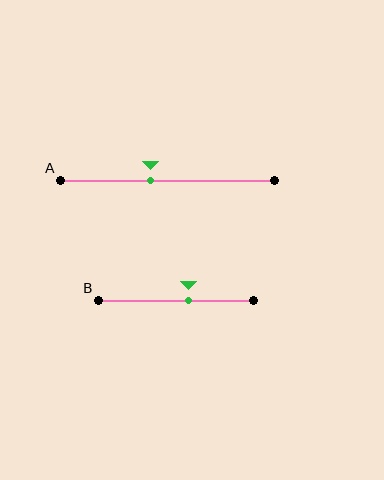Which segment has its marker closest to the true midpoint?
Segment A has its marker closest to the true midpoint.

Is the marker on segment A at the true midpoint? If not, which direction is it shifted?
No, the marker on segment A is shifted to the left by about 8% of the segment length.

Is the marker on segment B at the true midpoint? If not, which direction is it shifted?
No, the marker on segment B is shifted to the right by about 8% of the segment length.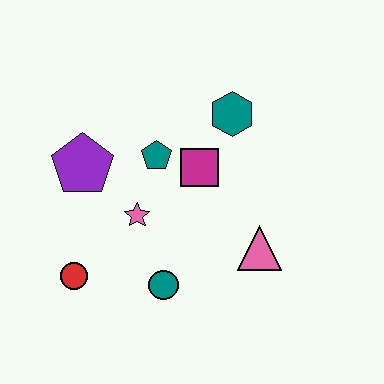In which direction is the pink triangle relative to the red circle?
The pink triangle is to the right of the red circle.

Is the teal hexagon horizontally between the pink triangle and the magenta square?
Yes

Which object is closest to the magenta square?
The teal pentagon is closest to the magenta square.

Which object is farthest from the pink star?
The teal hexagon is farthest from the pink star.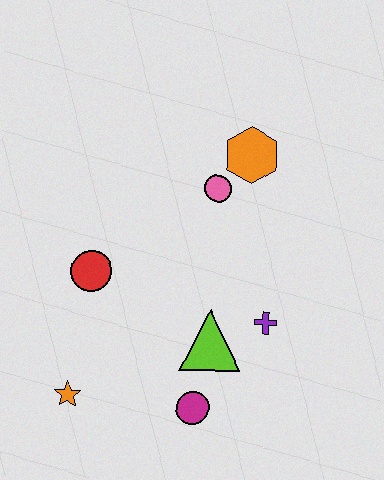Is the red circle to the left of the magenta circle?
Yes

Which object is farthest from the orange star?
The orange hexagon is farthest from the orange star.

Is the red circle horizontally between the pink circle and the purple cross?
No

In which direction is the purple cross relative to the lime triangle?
The purple cross is to the right of the lime triangle.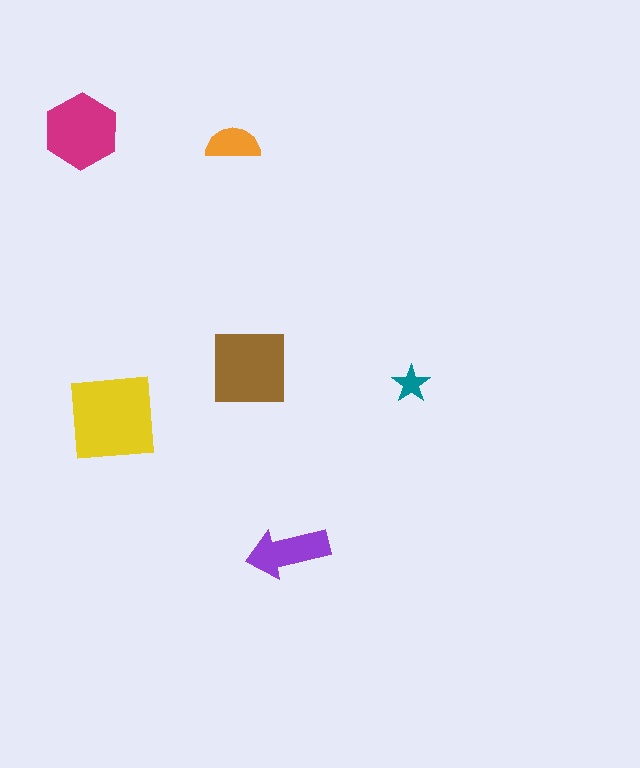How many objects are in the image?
There are 6 objects in the image.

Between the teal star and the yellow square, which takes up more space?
The yellow square.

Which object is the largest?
The yellow square.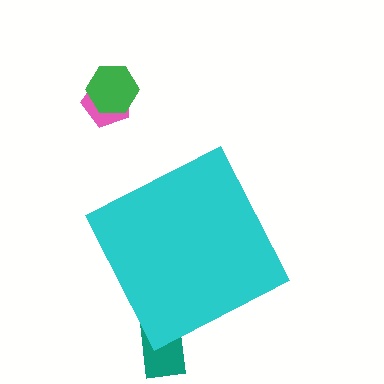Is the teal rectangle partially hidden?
Yes, the teal rectangle is partially hidden behind the cyan diamond.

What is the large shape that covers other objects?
A cyan diamond.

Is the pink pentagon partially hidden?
No, the pink pentagon is fully visible.